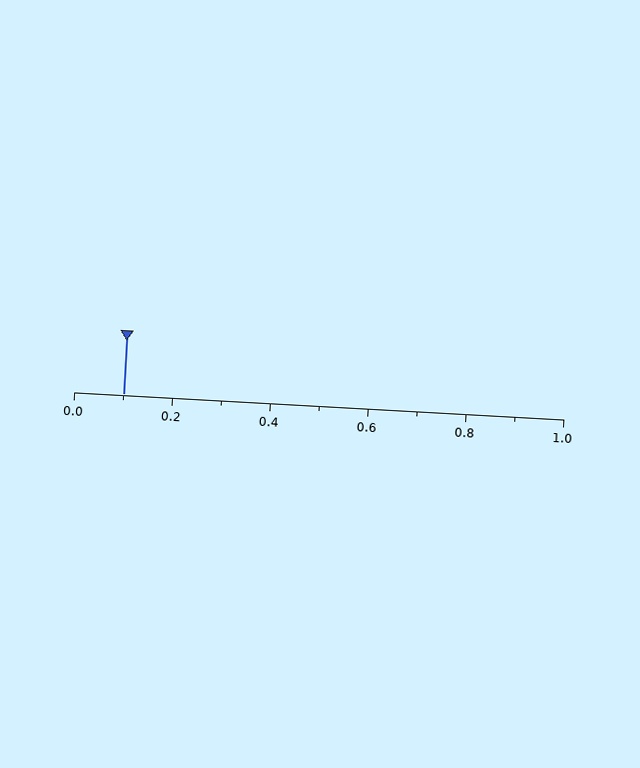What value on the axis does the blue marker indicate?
The marker indicates approximately 0.1.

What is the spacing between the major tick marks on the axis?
The major ticks are spaced 0.2 apart.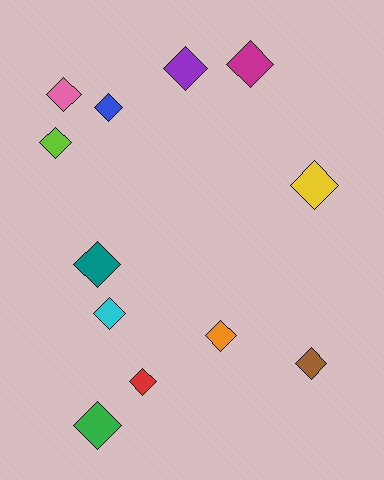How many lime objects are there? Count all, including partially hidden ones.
There is 1 lime object.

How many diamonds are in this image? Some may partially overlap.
There are 12 diamonds.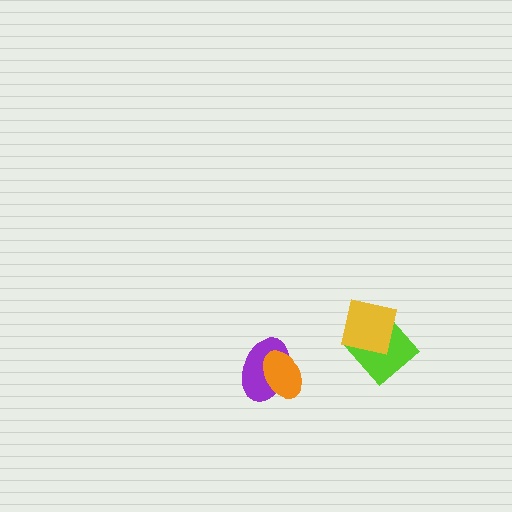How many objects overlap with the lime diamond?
1 object overlaps with the lime diamond.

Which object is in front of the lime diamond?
The yellow square is in front of the lime diamond.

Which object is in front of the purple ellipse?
The orange ellipse is in front of the purple ellipse.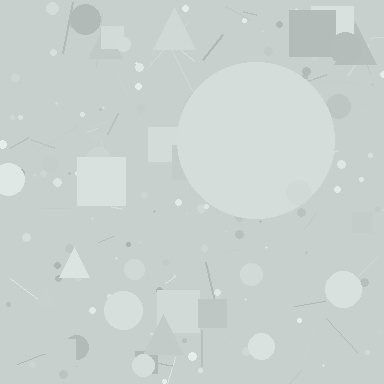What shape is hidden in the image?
A circle is hidden in the image.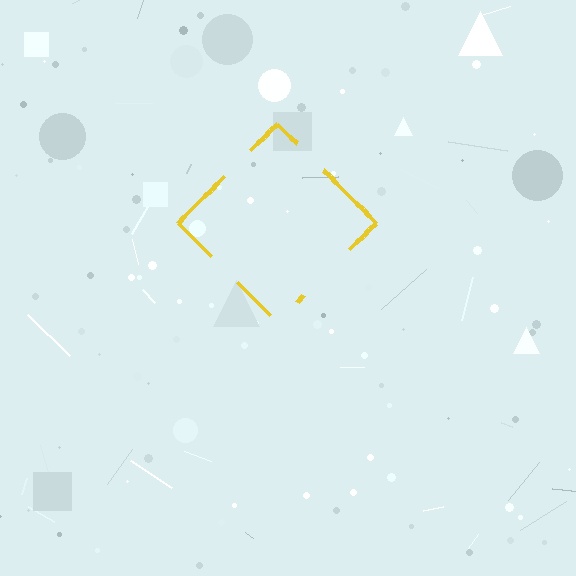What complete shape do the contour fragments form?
The contour fragments form a diamond.